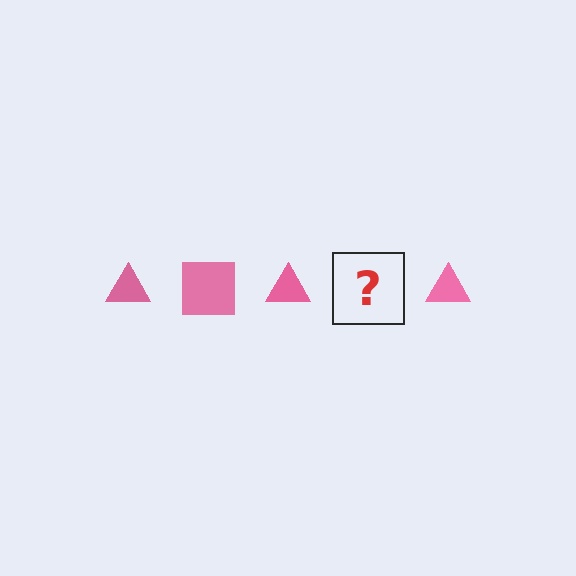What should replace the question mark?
The question mark should be replaced with a pink square.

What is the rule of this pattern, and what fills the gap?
The rule is that the pattern cycles through triangle, square shapes in pink. The gap should be filled with a pink square.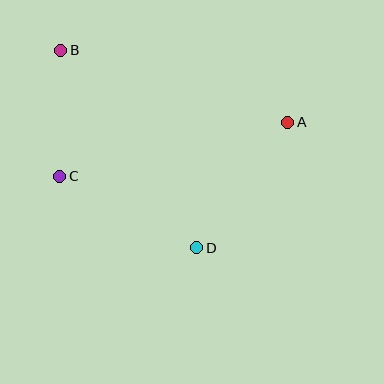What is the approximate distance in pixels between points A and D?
The distance between A and D is approximately 155 pixels.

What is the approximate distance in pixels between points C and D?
The distance between C and D is approximately 155 pixels.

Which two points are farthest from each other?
Points B and D are farthest from each other.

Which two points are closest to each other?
Points B and C are closest to each other.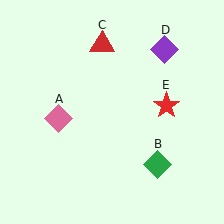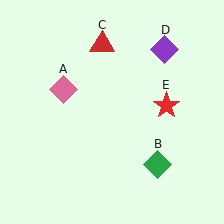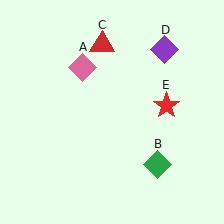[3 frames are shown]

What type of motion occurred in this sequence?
The pink diamond (object A) rotated clockwise around the center of the scene.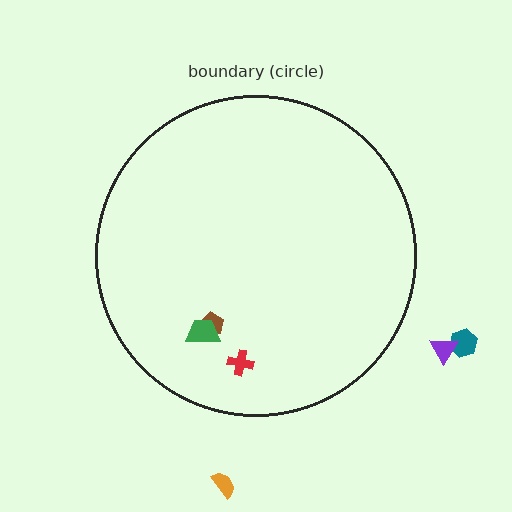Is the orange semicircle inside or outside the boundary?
Outside.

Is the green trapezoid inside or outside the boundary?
Inside.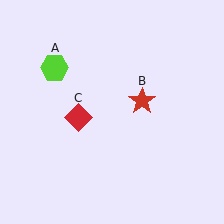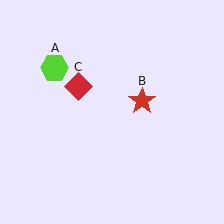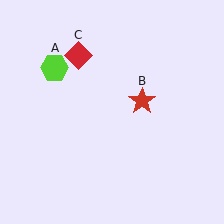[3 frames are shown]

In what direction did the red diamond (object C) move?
The red diamond (object C) moved up.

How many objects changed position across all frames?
1 object changed position: red diamond (object C).